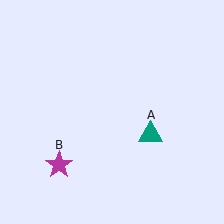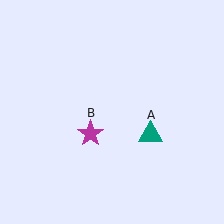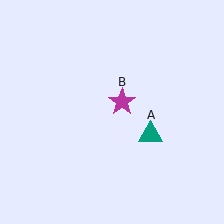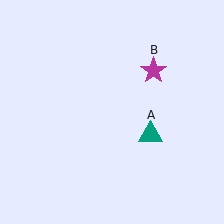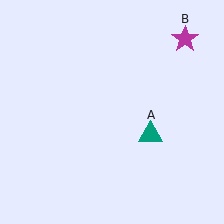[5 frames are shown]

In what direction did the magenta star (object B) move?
The magenta star (object B) moved up and to the right.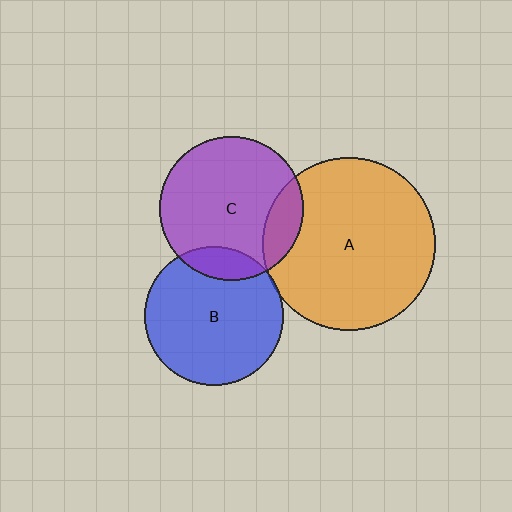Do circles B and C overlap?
Yes.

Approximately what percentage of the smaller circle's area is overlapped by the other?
Approximately 15%.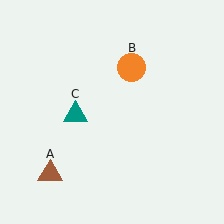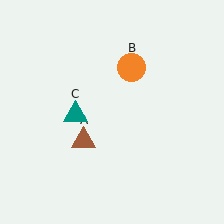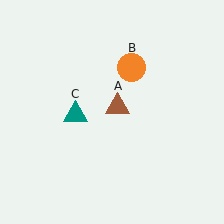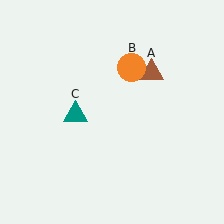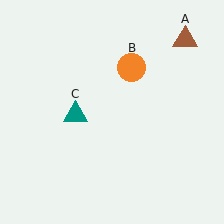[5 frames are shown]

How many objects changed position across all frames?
1 object changed position: brown triangle (object A).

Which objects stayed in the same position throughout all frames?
Orange circle (object B) and teal triangle (object C) remained stationary.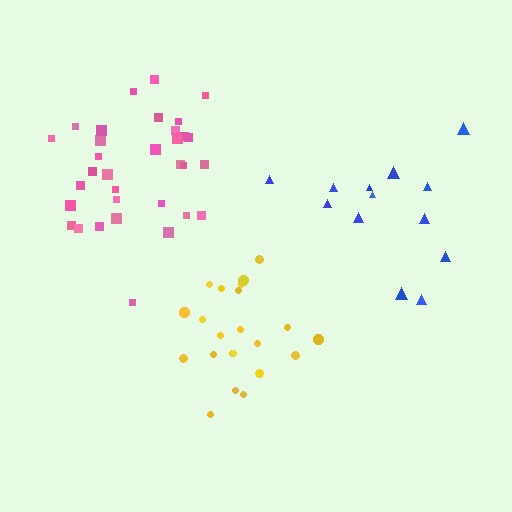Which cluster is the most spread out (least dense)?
Blue.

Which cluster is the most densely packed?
Yellow.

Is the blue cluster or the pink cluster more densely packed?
Pink.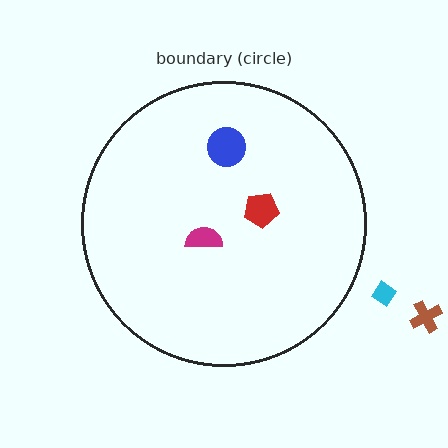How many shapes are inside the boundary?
3 inside, 2 outside.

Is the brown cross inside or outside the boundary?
Outside.